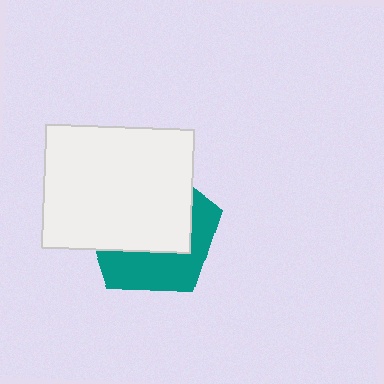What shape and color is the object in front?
The object in front is a white rectangle.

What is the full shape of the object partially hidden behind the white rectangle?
The partially hidden object is a teal pentagon.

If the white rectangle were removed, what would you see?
You would see the complete teal pentagon.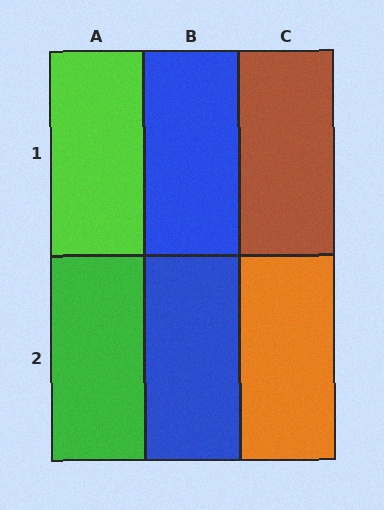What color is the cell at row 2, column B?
Blue.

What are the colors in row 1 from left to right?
Lime, blue, brown.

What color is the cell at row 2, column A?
Green.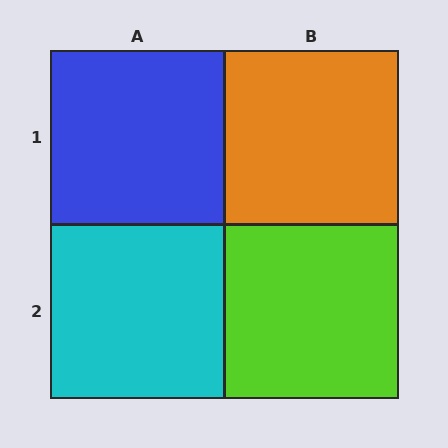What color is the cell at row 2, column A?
Cyan.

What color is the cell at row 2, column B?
Lime.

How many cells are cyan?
1 cell is cyan.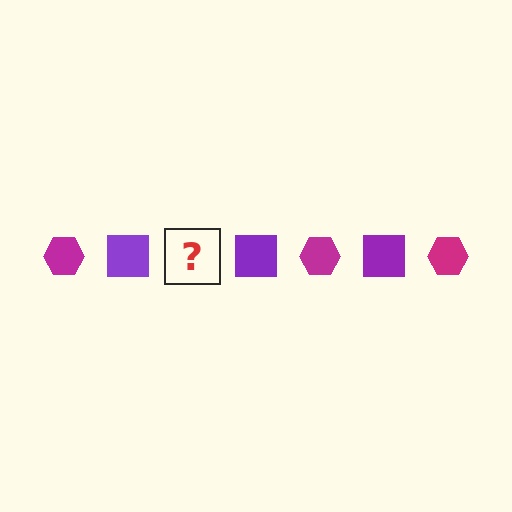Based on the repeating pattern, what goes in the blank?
The blank should be a magenta hexagon.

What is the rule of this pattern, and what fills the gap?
The rule is that the pattern alternates between magenta hexagon and purple square. The gap should be filled with a magenta hexagon.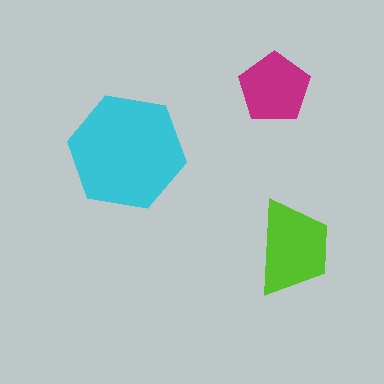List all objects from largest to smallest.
The cyan hexagon, the lime trapezoid, the magenta pentagon.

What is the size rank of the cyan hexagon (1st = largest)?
1st.